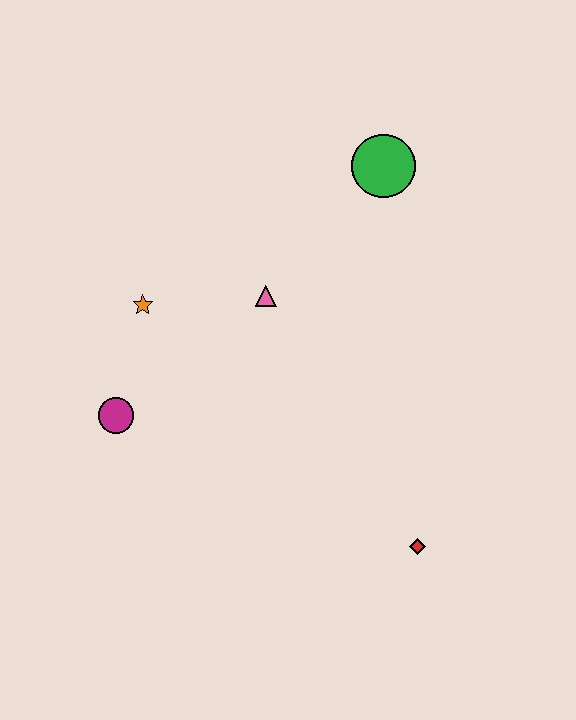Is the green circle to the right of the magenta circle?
Yes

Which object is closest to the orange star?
The magenta circle is closest to the orange star.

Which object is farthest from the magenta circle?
The green circle is farthest from the magenta circle.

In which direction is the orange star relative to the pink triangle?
The orange star is to the left of the pink triangle.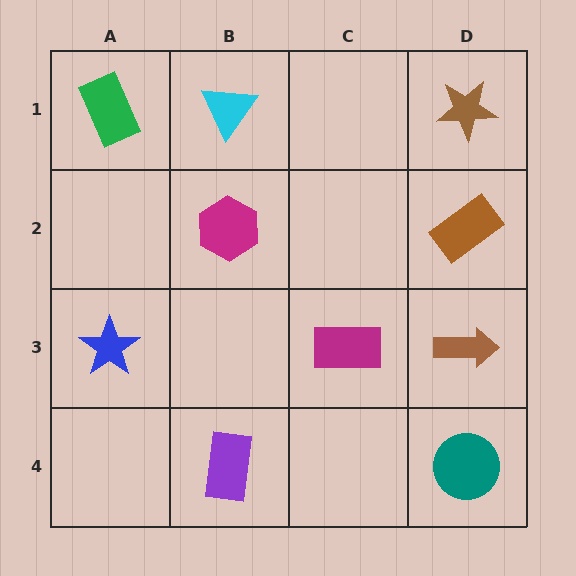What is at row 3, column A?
A blue star.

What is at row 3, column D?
A brown arrow.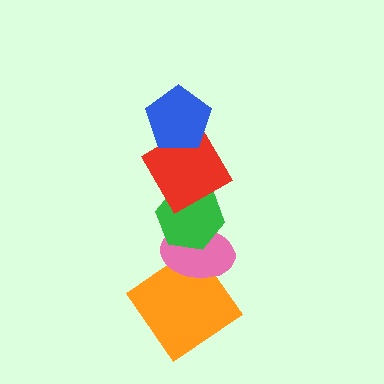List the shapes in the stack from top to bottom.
From top to bottom: the blue pentagon, the red diamond, the green hexagon, the pink ellipse, the orange diamond.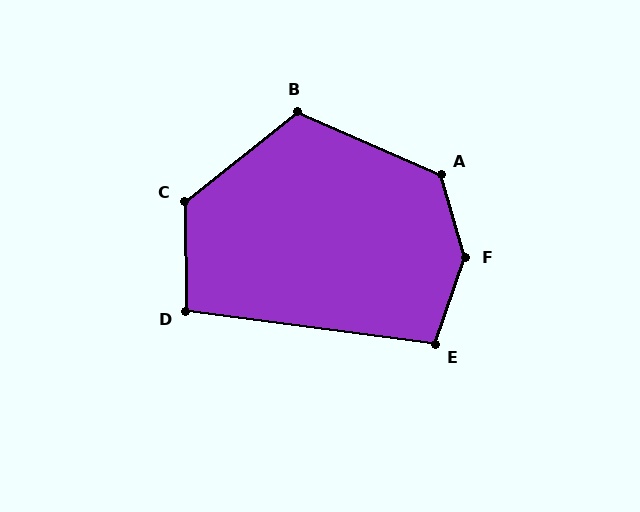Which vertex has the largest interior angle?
F, at approximately 144 degrees.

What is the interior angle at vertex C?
Approximately 128 degrees (obtuse).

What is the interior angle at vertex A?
Approximately 130 degrees (obtuse).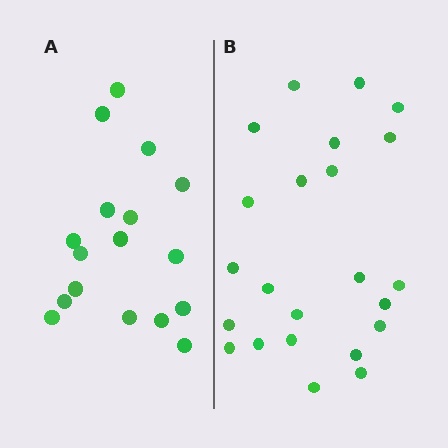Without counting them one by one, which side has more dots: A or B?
Region B (the right region) has more dots.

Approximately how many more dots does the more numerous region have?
Region B has about 6 more dots than region A.